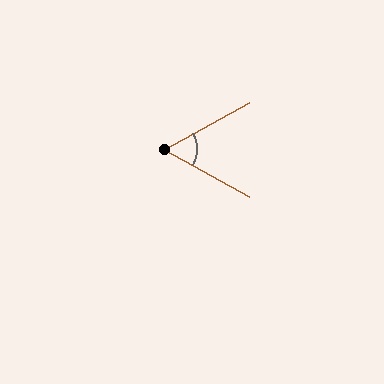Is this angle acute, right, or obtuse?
It is acute.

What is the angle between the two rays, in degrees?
Approximately 58 degrees.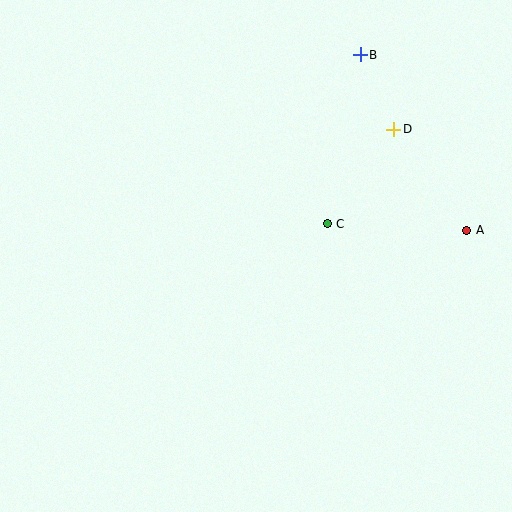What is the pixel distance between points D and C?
The distance between D and C is 116 pixels.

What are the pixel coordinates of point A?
Point A is at (467, 230).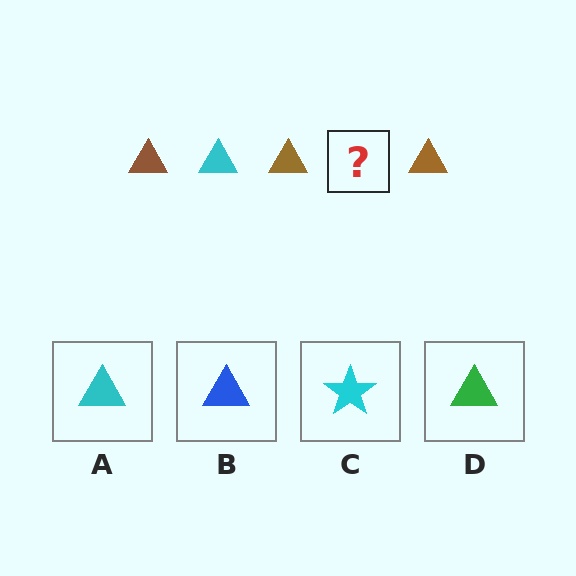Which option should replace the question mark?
Option A.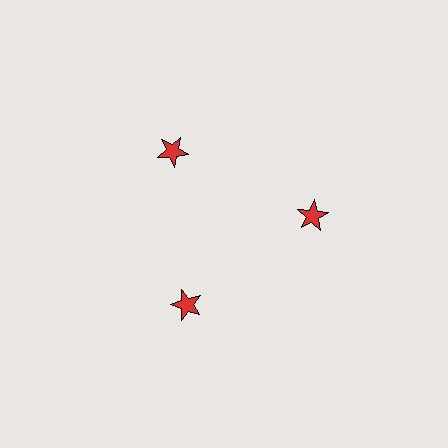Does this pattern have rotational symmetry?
Yes, this pattern has 3-fold rotational symmetry. It looks the same after rotating 120 degrees around the center.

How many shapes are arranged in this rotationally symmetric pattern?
There are 3 shapes, arranged in 3 groups of 1.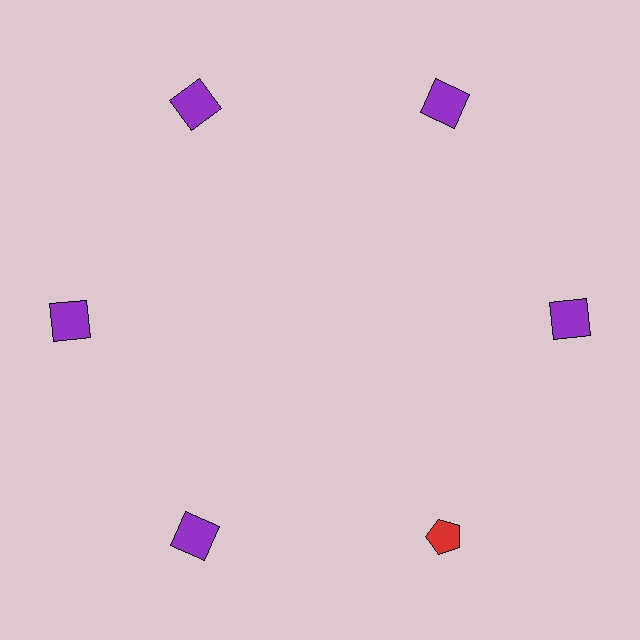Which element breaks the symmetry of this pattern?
The red pentagon at roughly the 5 o'clock position breaks the symmetry. All other shapes are purple squares.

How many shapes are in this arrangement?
There are 6 shapes arranged in a ring pattern.